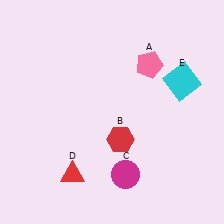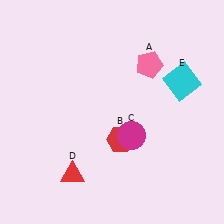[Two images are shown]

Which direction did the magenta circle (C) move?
The magenta circle (C) moved up.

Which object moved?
The magenta circle (C) moved up.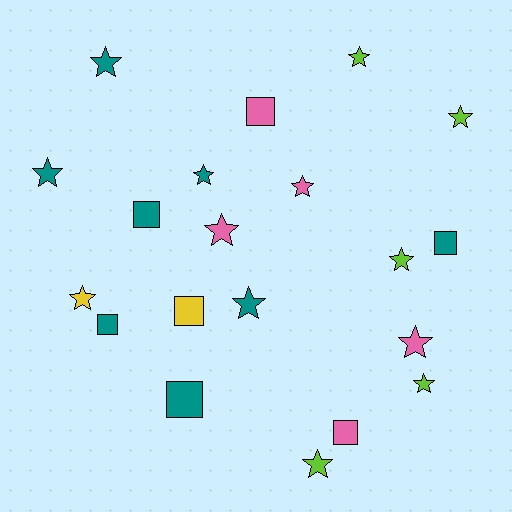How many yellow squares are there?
There is 1 yellow square.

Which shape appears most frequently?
Star, with 13 objects.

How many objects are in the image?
There are 20 objects.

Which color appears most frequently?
Teal, with 8 objects.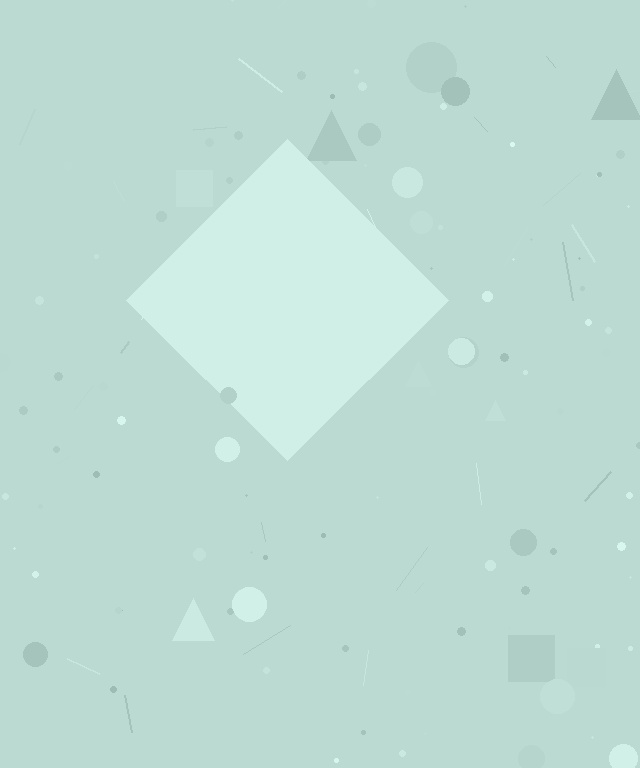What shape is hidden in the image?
A diamond is hidden in the image.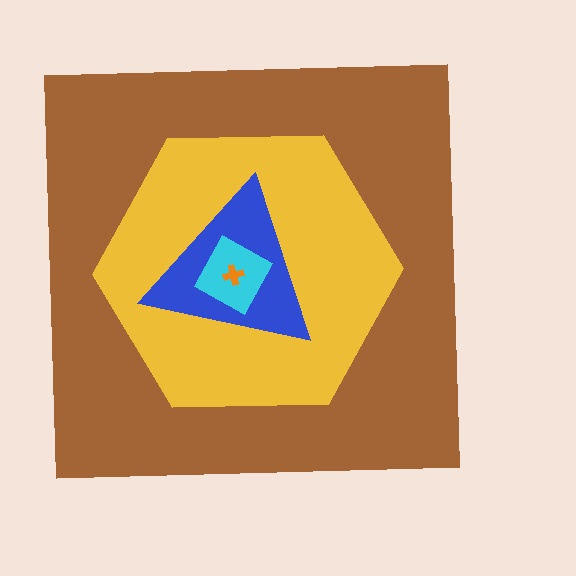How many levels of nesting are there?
5.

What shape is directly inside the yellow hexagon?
The blue triangle.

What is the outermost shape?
The brown square.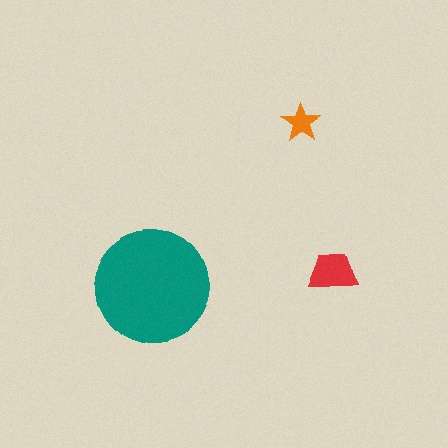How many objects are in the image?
There are 3 objects in the image.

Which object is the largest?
The teal circle.